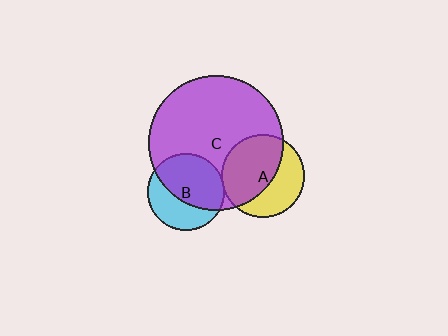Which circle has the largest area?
Circle C (purple).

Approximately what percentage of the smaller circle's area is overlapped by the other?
Approximately 60%.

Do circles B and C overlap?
Yes.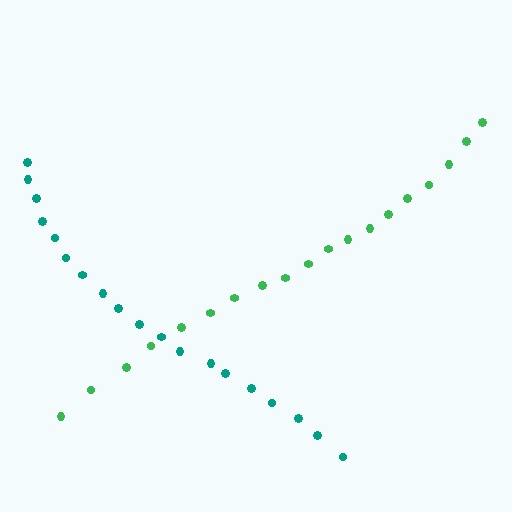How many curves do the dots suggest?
There are 2 distinct paths.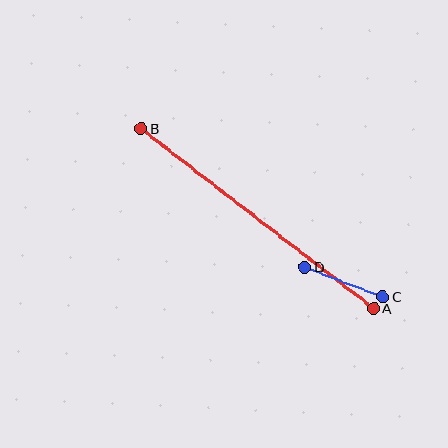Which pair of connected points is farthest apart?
Points A and B are farthest apart.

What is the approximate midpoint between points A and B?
The midpoint is at approximately (257, 218) pixels.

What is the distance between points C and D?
The distance is approximately 83 pixels.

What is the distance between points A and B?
The distance is approximately 294 pixels.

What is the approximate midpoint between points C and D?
The midpoint is at approximately (344, 282) pixels.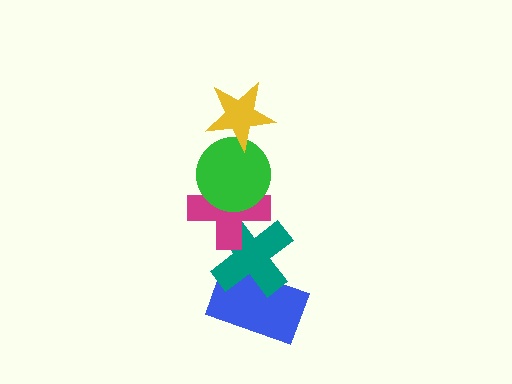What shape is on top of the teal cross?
The magenta cross is on top of the teal cross.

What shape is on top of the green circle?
The yellow star is on top of the green circle.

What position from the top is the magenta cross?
The magenta cross is 3rd from the top.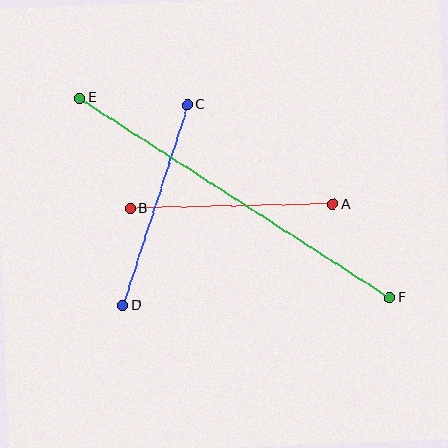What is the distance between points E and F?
The distance is approximately 369 pixels.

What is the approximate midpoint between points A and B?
The midpoint is at approximately (232, 206) pixels.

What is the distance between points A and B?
The distance is approximately 202 pixels.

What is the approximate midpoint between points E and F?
The midpoint is at approximately (235, 198) pixels.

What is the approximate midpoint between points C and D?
The midpoint is at approximately (155, 205) pixels.